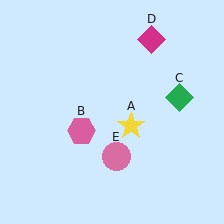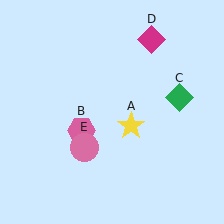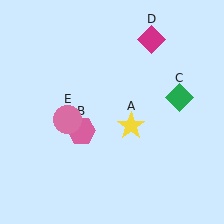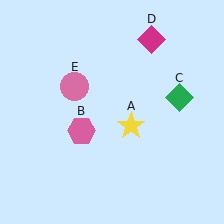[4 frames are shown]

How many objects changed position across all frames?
1 object changed position: pink circle (object E).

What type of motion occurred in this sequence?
The pink circle (object E) rotated clockwise around the center of the scene.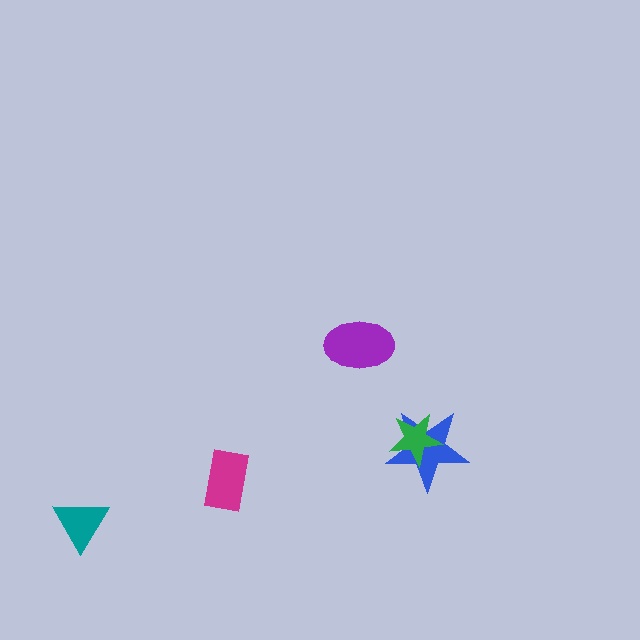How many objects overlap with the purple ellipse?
0 objects overlap with the purple ellipse.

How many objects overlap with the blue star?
1 object overlaps with the blue star.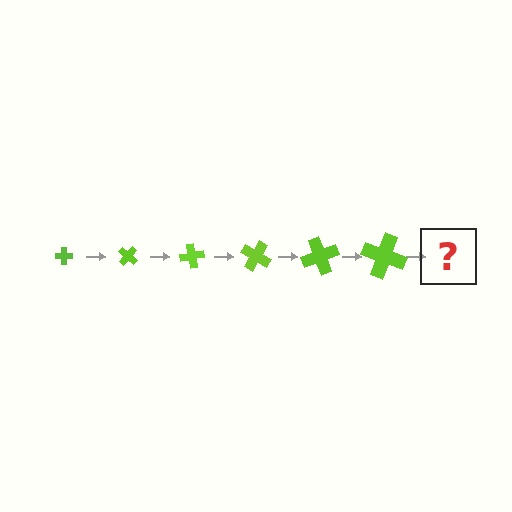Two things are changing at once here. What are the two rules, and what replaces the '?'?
The two rules are that the cross grows larger each step and it rotates 40 degrees each step. The '?' should be a cross, larger than the previous one and rotated 240 degrees from the start.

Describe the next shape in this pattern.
It should be a cross, larger than the previous one and rotated 240 degrees from the start.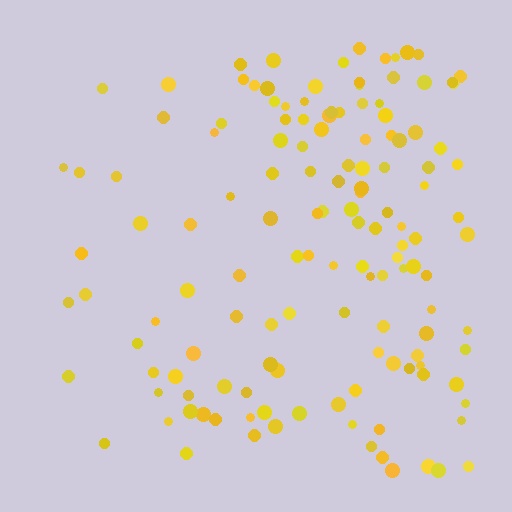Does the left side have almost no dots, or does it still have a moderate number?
Still a moderate number, just noticeably fewer than the right.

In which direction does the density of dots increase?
From left to right, with the right side densest.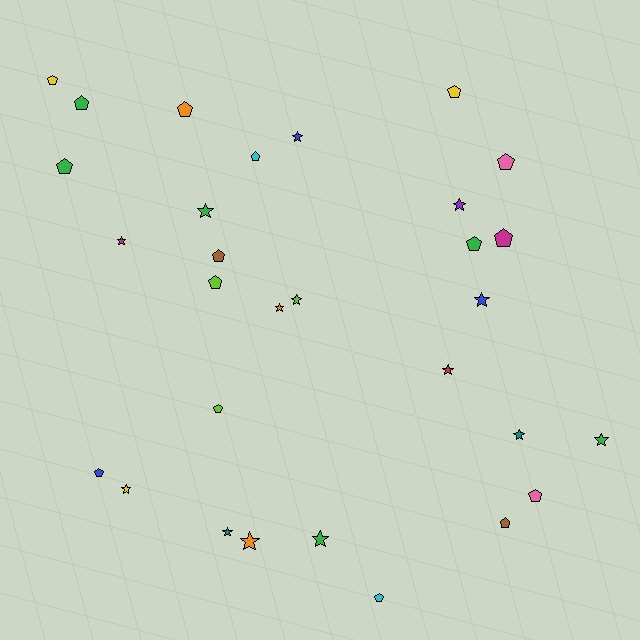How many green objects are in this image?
There are 6 green objects.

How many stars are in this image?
There are 14 stars.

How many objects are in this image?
There are 30 objects.